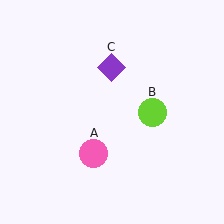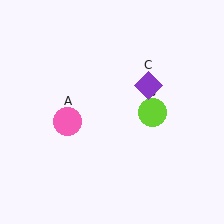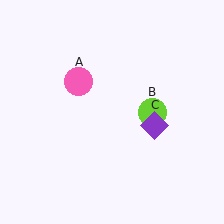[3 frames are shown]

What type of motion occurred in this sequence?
The pink circle (object A), purple diamond (object C) rotated clockwise around the center of the scene.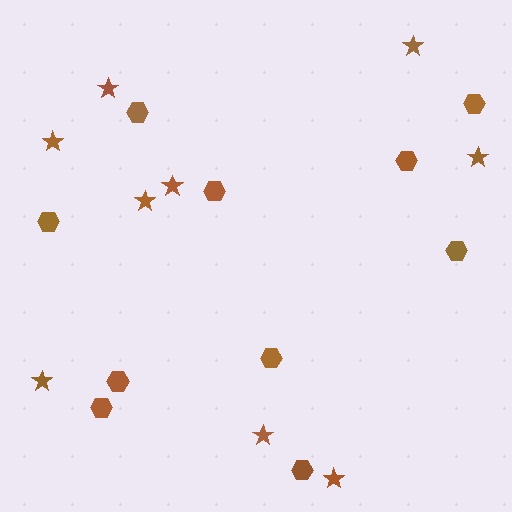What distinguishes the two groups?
There are 2 groups: one group of stars (9) and one group of hexagons (10).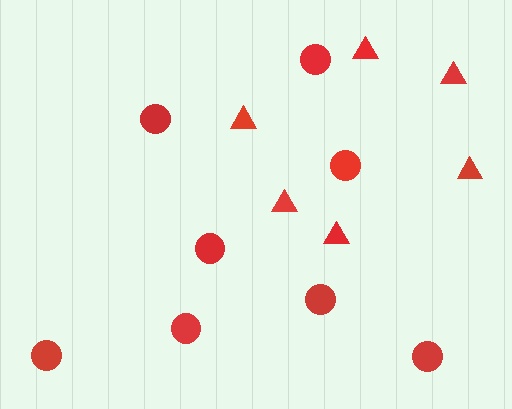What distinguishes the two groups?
There are 2 groups: one group of circles (8) and one group of triangles (6).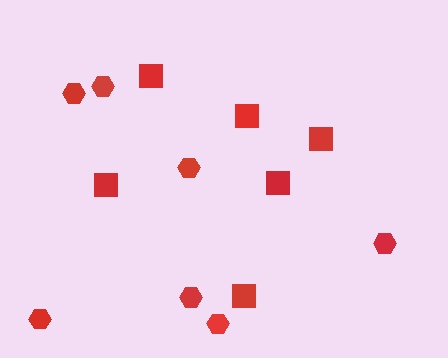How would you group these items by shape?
There are 2 groups: one group of squares (6) and one group of hexagons (7).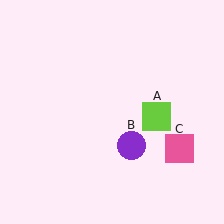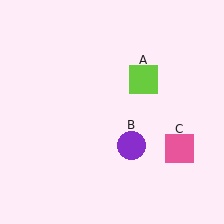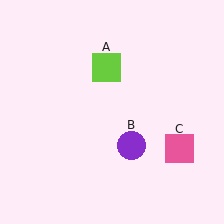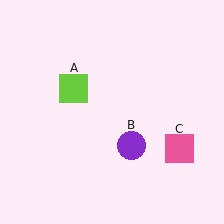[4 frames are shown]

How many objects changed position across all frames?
1 object changed position: lime square (object A).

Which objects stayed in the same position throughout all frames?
Purple circle (object B) and pink square (object C) remained stationary.